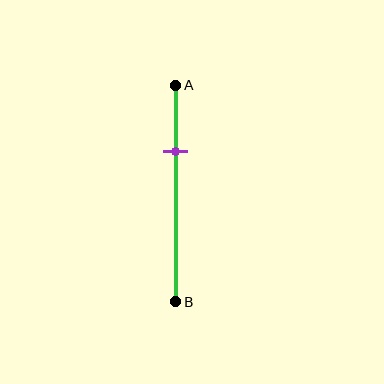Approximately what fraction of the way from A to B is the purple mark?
The purple mark is approximately 30% of the way from A to B.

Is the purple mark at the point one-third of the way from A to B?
Yes, the mark is approximately at the one-third point.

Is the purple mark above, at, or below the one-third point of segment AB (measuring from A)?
The purple mark is approximately at the one-third point of segment AB.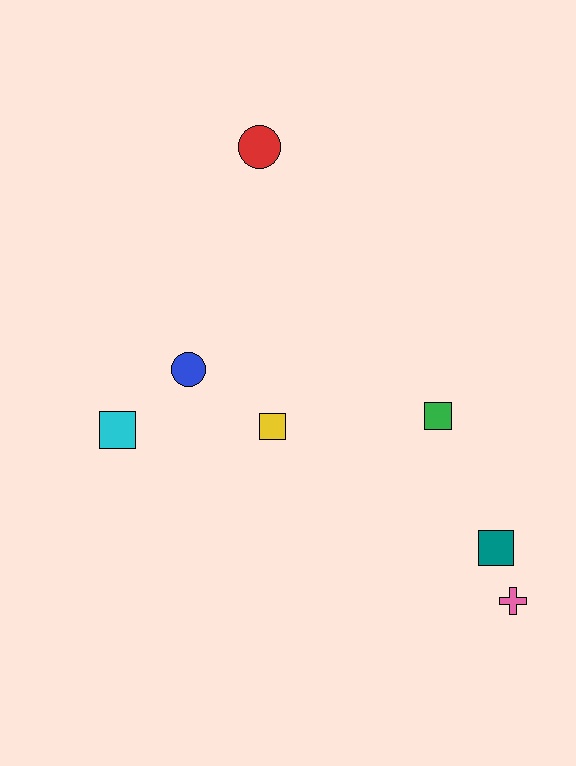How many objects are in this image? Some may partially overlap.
There are 7 objects.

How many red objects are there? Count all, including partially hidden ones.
There is 1 red object.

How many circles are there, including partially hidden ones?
There are 2 circles.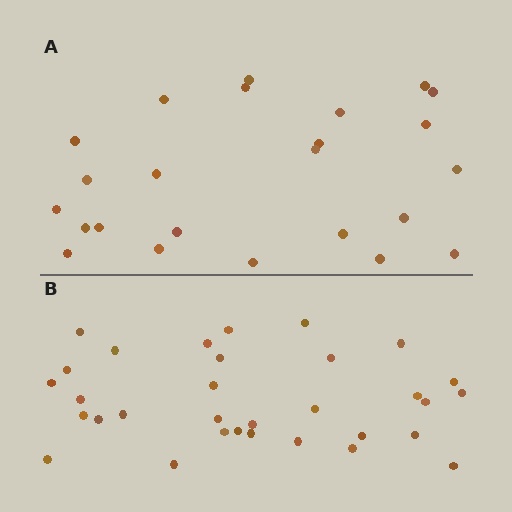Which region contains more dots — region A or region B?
Region B (the bottom region) has more dots.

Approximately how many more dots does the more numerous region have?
Region B has roughly 8 or so more dots than region A.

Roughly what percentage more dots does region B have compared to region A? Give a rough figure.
About 35% more.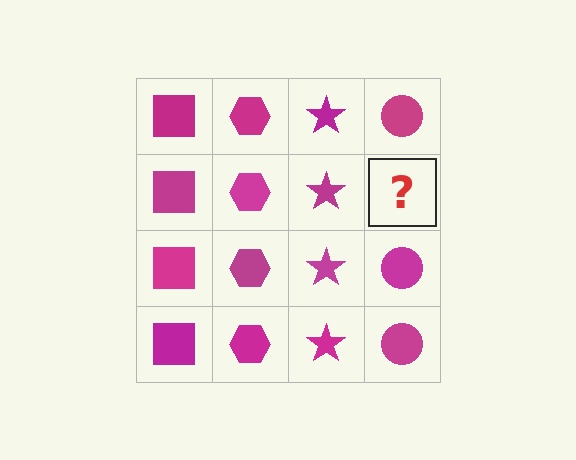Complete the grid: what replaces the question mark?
The question mark should be replaced with a magenta circle.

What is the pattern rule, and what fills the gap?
The rule is that each column has a consistent shape. The gap should be filled with a magenta circle.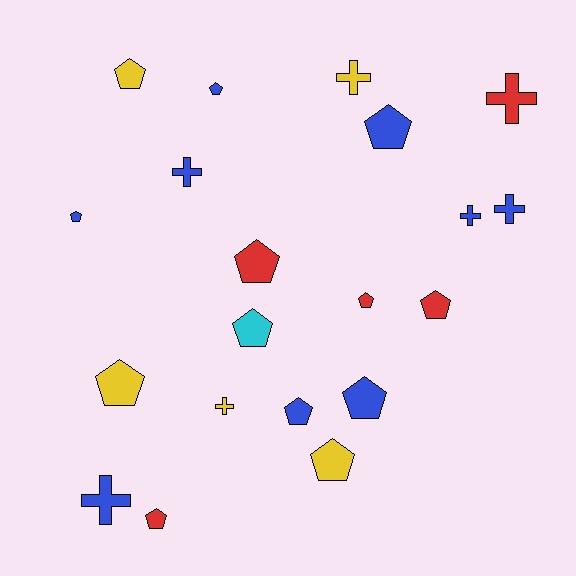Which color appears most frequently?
Blue, with 9 objects.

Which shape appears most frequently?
Pentagon, with 13 objects.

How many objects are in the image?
There are 20 objects.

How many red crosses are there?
There is 1 red cross.